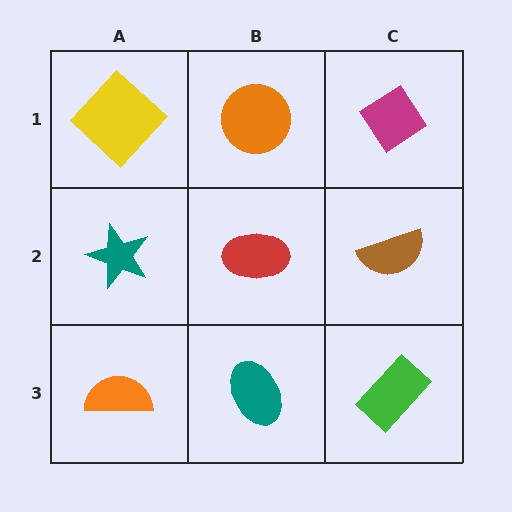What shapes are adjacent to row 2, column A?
A yellow diamond (row 1, column A), an orange semicircle (row 3, column A), a red ellipse (row 2, column B).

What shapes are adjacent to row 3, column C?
A brown semicircle (row 2, column C), a teal ellipse (row 3, column B).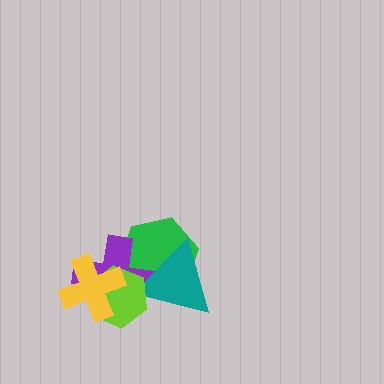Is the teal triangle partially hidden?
Yes, it is partially covered by another shape.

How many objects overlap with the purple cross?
4 objects overlap with the purple cross.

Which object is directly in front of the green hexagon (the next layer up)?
The purple cross is directly in front of the green hexagon.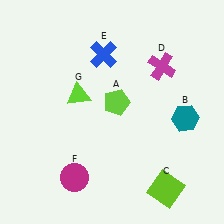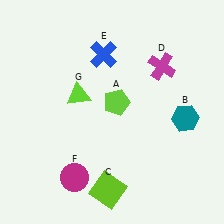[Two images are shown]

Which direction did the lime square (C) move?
The lime square (C) moved left.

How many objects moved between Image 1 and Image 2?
1 object moved between the two images.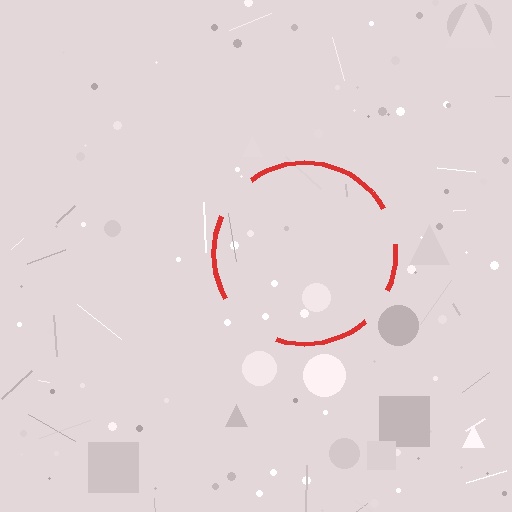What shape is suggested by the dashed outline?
The dashed outline suggests a circle.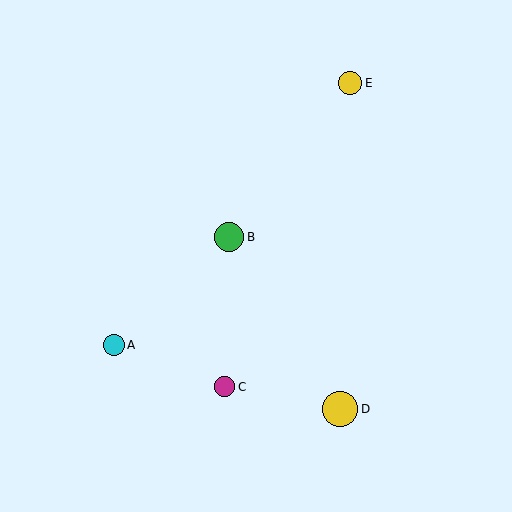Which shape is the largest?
The yellow circle (labeled D) is the largest.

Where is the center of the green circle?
The center of the green circle is at (229, 237).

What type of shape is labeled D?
Shape D is a yellow circle.